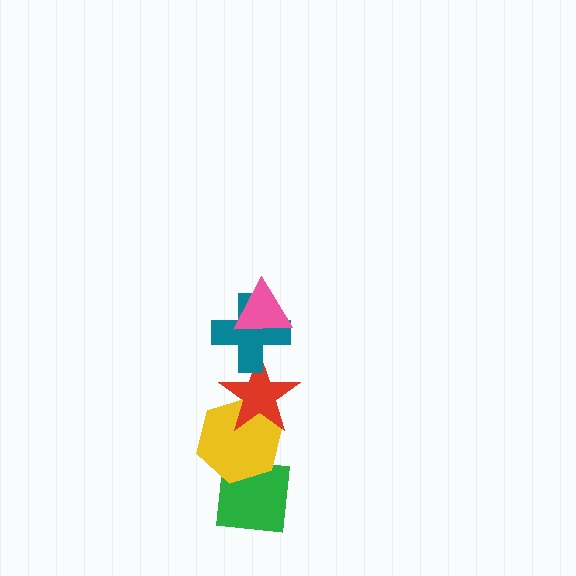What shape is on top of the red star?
The teal cross is on top of the red star.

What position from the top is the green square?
The green square is 5th from the top.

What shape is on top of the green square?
The yellow hexagon is on top of the green square.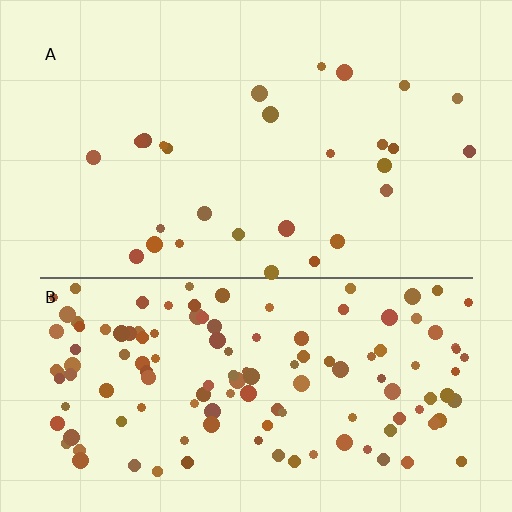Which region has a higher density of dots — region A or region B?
B (the bottom).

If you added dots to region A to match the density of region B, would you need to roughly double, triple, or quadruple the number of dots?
Approximately quadruple.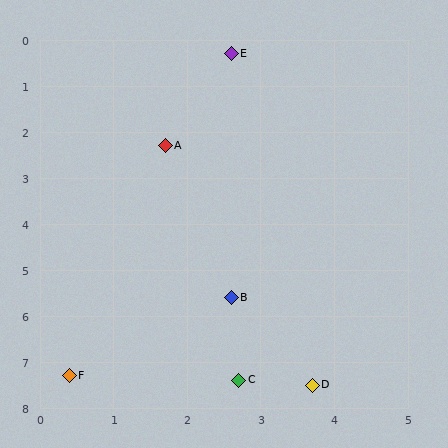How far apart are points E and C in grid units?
Points E and C are about 7.1 grid units apart.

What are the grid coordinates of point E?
Point E is at approximately (2.6, 0.3).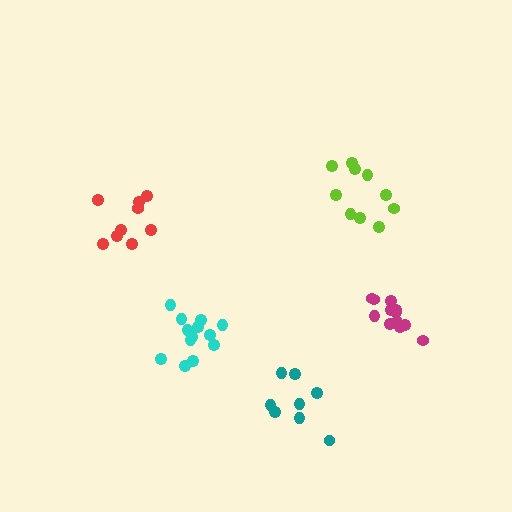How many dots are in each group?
Group 1: 8 dots, Group 2: 10 dots, Group 3: 9 dots, Group 4: 13 dots, Group 5: 12 dots (52 total).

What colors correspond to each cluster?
The clusters are colored: teal, lime, red, cyan, magenta.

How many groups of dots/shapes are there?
There are 5 groups.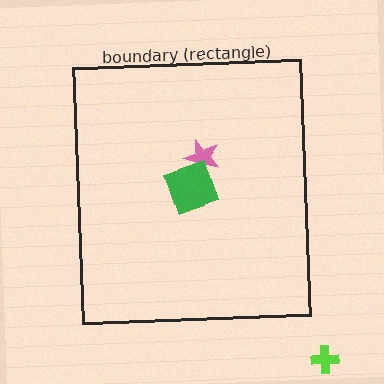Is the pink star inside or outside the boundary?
Inside.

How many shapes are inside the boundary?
2 inside, 1 outside.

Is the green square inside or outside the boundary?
Inside.